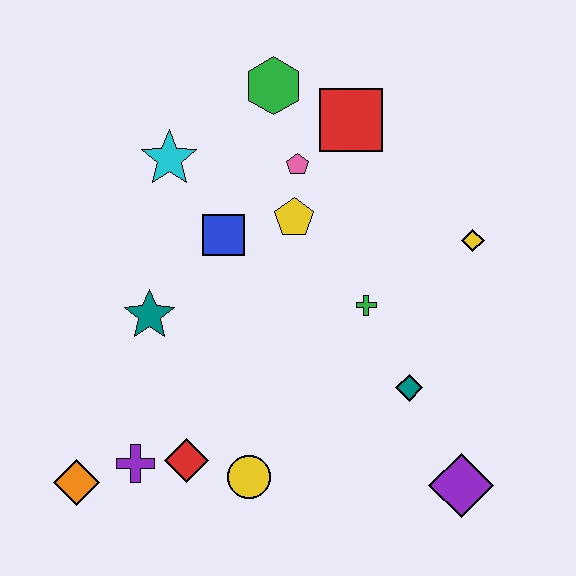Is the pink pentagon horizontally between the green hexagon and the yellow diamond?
Yes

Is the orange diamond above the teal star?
No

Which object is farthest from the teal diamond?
The orange diamond is farthest from the teal diamond.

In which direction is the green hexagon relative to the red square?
The green hexagon is to the left of the red square.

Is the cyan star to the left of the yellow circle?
Yes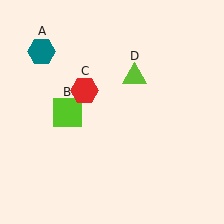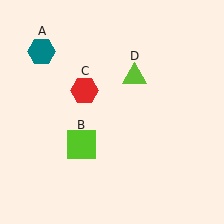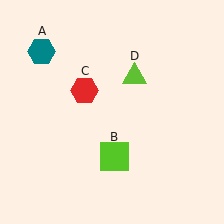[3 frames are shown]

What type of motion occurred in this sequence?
The lime square (object B) rotated counterclockwise around the center of the scene.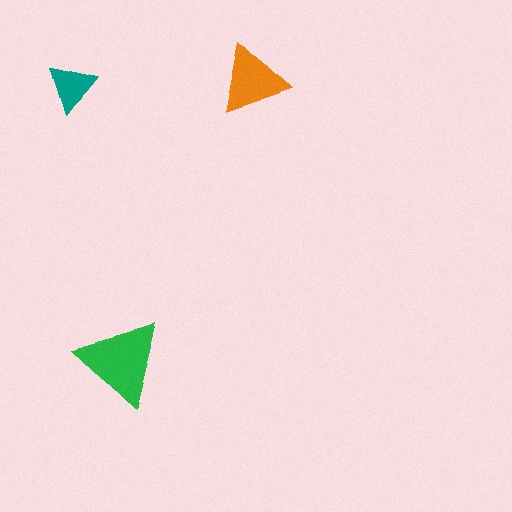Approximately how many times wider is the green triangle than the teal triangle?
About 1.5 times wider.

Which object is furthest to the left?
The teal triangle is leftmost.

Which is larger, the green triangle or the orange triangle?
The green one.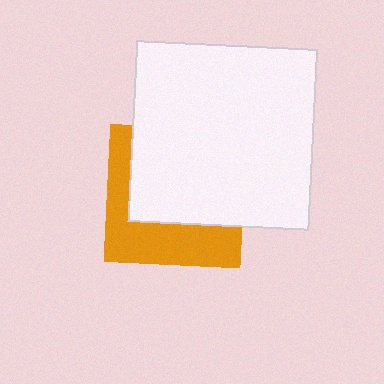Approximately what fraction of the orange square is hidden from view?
Roughly 60% of the orange square is hidden behind the white square.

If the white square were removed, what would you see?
You would see the complete orange square.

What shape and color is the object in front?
The object in front is a white square.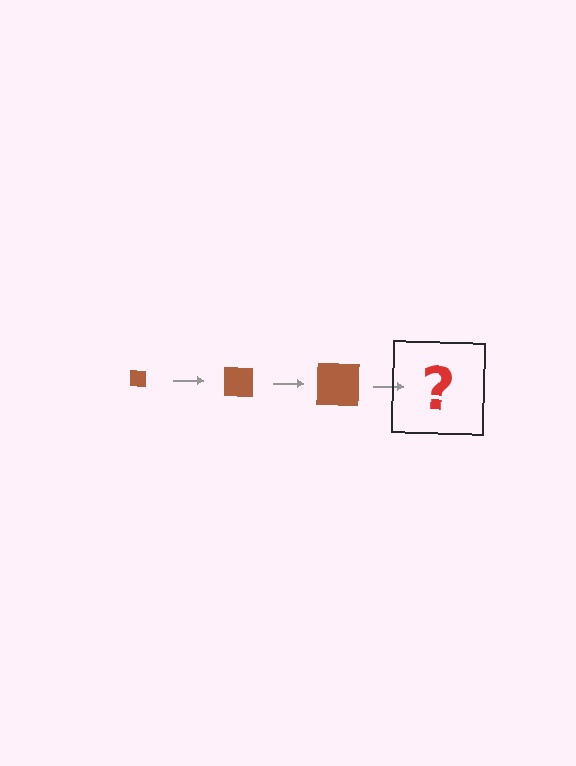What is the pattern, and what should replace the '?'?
The pattern is that the square gets progressively larger each step. The '?' should be a brown square, larger than the previous one.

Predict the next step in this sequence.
The next step is a brown square, larger than the previous one.